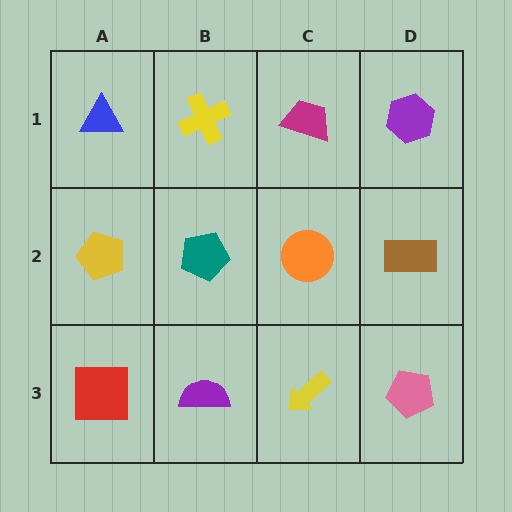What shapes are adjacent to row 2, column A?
A blue triangle (row 1, column A), a red square (row 3, column A), a teal pentagon (row 2, column B).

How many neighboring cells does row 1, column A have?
2.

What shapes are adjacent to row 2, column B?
A yellow cross (row 1, column B), a purple semicircle (row 3, column B), a yellow pentagon (row 2, column A), an orange circle (row 2, column C).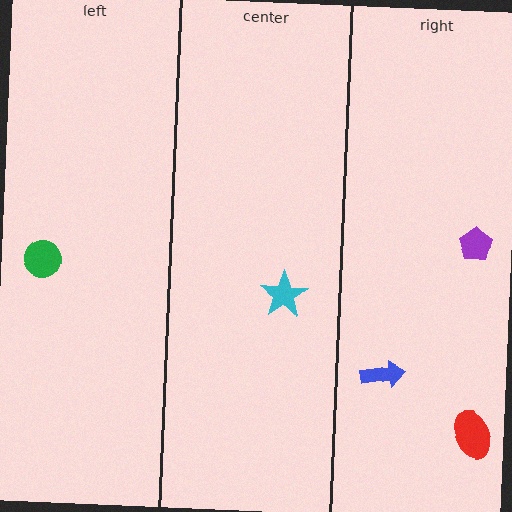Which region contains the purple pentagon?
The right region.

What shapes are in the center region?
The cyan star.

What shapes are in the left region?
The green circle.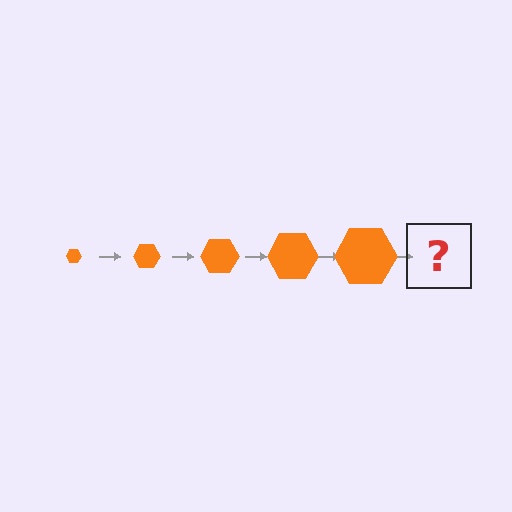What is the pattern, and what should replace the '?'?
The pattern is that the hexagon gets progressively larger each step. The '?' should be an orange hexagon, larger than the previous one.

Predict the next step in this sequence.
The next step is an orange hexagon, larger than the previous one.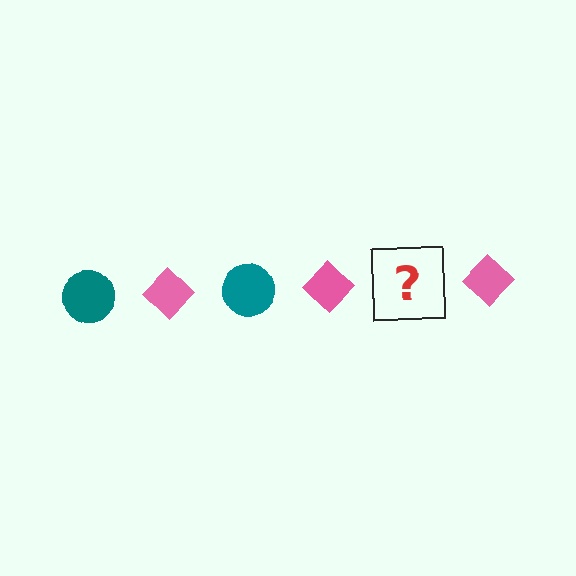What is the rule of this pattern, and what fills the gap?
The rule is that the pattern alternates between teal circle and pink diamond. The gap should be filled with a teal circle.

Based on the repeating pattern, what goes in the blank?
The blank should be a teal circle.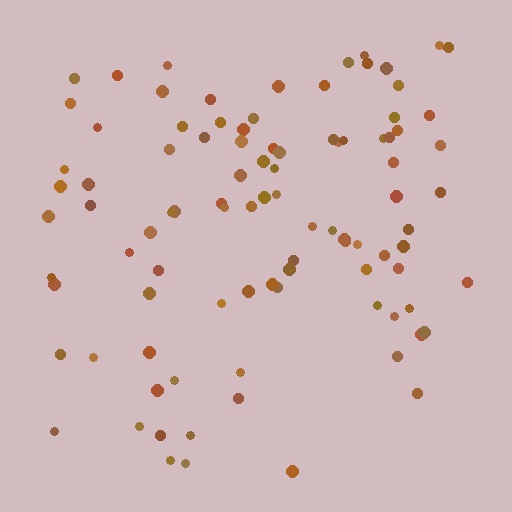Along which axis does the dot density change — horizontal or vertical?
Vertical.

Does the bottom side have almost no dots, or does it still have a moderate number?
Still a moderate number, just noticeably fewer than the top.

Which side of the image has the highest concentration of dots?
The top.